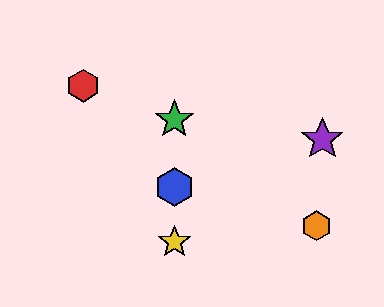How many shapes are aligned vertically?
3 shapes (the blue hexagon, the green star, the yellow star) are aligned vertically.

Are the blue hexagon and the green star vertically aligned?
Yes, both are at x≈174.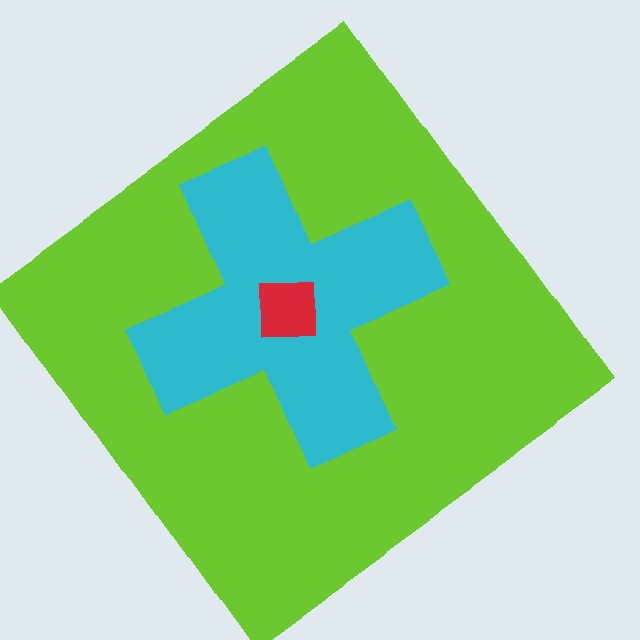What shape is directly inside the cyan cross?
The red square.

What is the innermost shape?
The red square.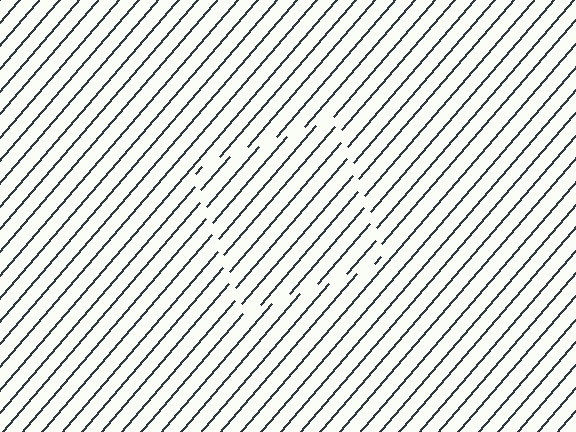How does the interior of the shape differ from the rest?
The interior of the shape contains the same grating, shifted by half a period — the contour is defined by the phase discontinuity where line-ends from the inner and outer gratings abut.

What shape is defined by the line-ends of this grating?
An illusory square. The interior of the shape contains the same grating, shifted by half a period — the contour is defined by the phase discontinuity where line-ends from the inner and outer gratings abut.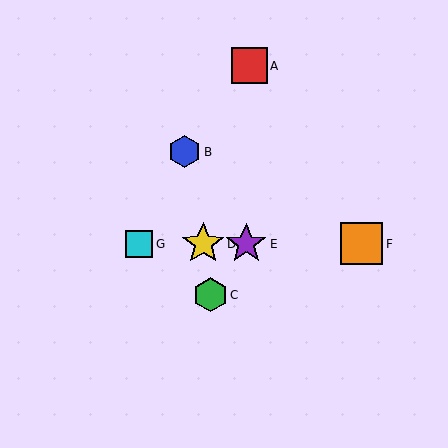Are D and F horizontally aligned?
Yes, both are at y≈244.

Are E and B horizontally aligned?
No, E is at y≈244 and B is at y≈152.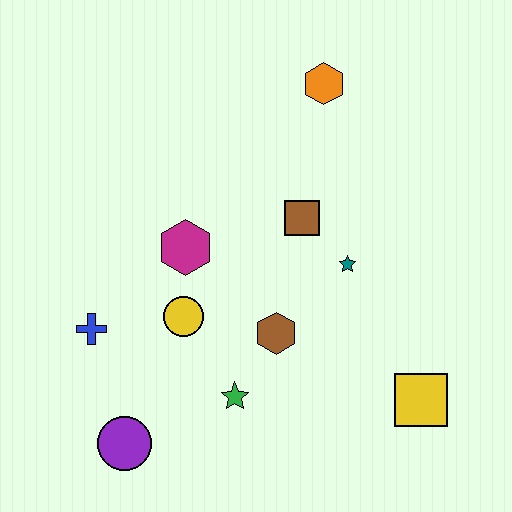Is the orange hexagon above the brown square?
Yes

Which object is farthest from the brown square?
The purple circle is farthest from the brown square.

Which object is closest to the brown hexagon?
The green star is closest to the brown hexagon.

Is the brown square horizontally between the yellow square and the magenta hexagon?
Yes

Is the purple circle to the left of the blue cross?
No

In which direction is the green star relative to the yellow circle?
The green star is below the yellow circle.